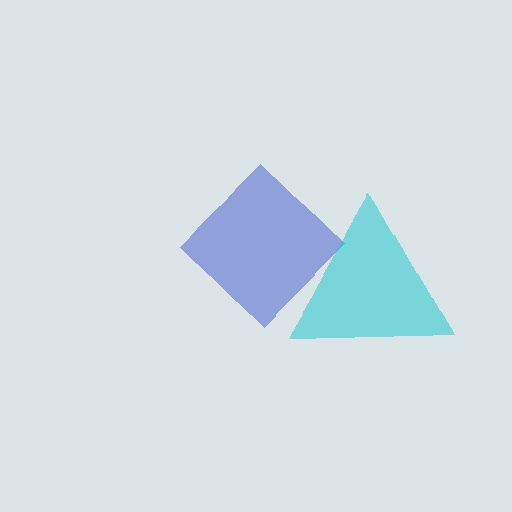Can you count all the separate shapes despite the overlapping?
Yes, there are 2 separate shapes.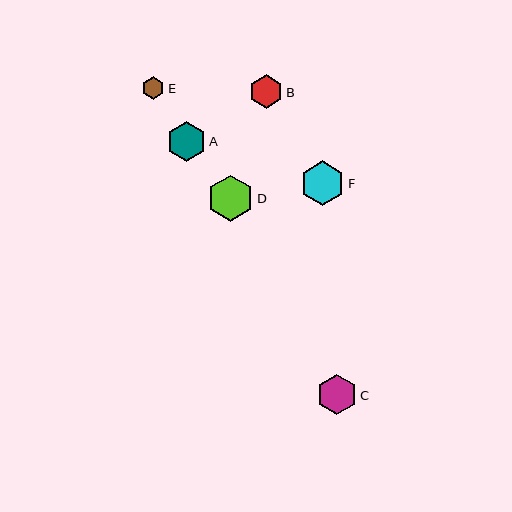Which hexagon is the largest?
Hexagon D is the largest with a size of approximately 46 pixels.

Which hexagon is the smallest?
Hexagon E is the smallest with a size of approximately 23 pixels.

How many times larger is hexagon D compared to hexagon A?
Hexagon D is approximately 1.1 times the size of hexagon A.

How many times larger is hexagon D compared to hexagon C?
Hexagon D is approximately 1.2 times the size of hexagon C.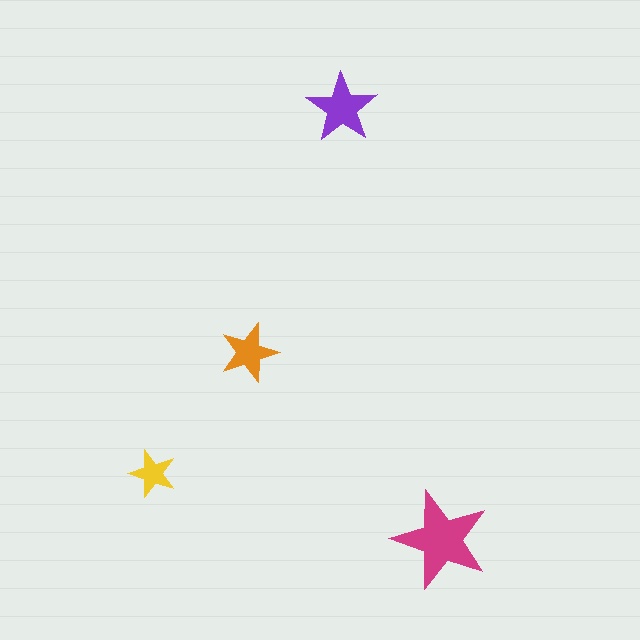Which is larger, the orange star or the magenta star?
The magenta one.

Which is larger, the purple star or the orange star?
The purple one.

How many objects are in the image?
There are 4 objects in the image.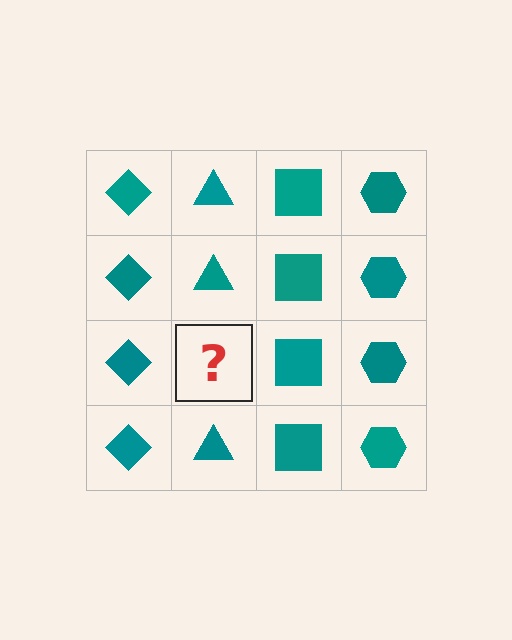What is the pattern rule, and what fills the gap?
The rule is that each column has a consistent shape. The gap should be filled with a teal triangle.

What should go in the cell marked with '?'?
The missing cell should contain a teal triangle.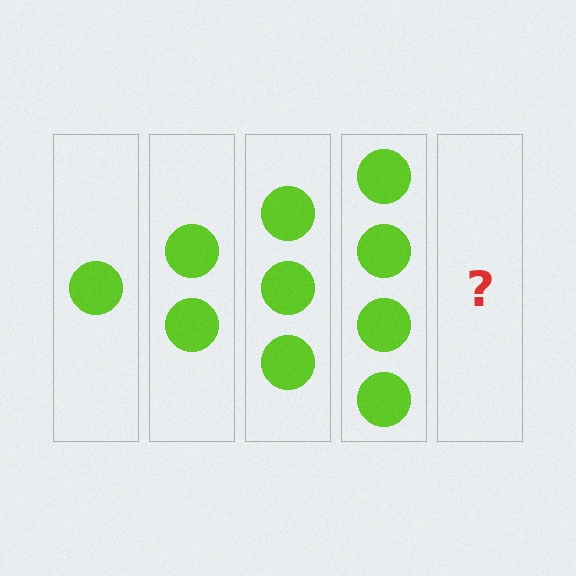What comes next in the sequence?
The next element should be 5 circles.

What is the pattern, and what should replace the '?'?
The pattern is that each step adds one more circle. The '?' should be 5 circles.